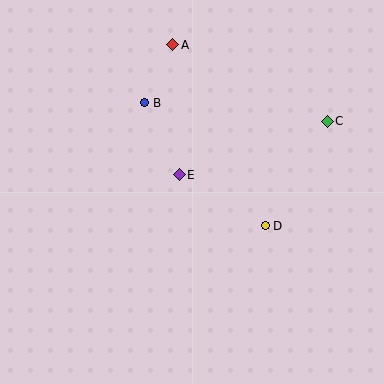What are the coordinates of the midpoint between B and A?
The midpoint between B and A is at (159, 74).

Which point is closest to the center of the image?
Point E at (179, 175) is closest to the center.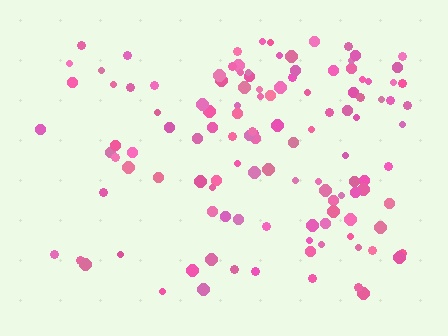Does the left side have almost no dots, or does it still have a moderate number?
Still a moderate number, just noticeably fewer than the right.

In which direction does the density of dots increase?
From left to right, with the right side densest.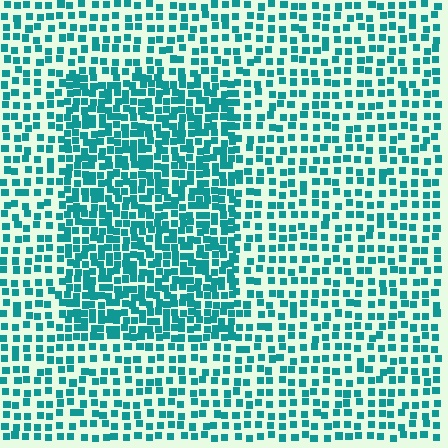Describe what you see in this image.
The image contains small teal elements arranged at two different densities. A rectangle-shaped region is visible where the elements are more densely packed than the surrounding area.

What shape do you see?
I see a rectangle.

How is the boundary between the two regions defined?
The boundary is defined by a change in element density (approximately 1.9x ratio). All elements are the same color, size, and shape.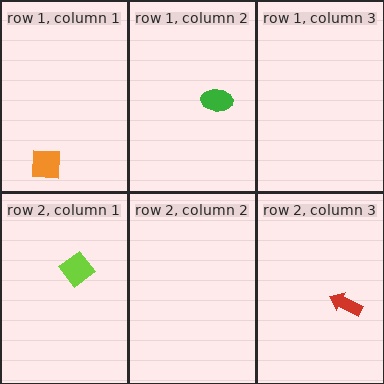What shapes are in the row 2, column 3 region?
The red arrow.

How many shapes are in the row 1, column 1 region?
1.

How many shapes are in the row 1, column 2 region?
1.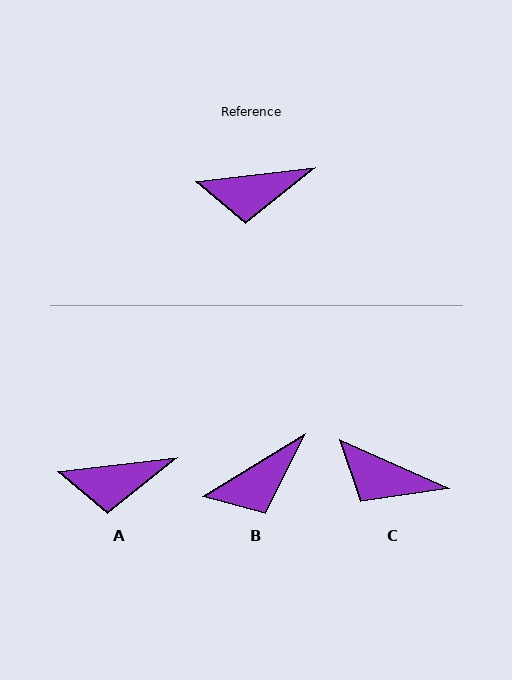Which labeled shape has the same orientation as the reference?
A.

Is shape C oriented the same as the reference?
No, it is off by about 30 degrees.